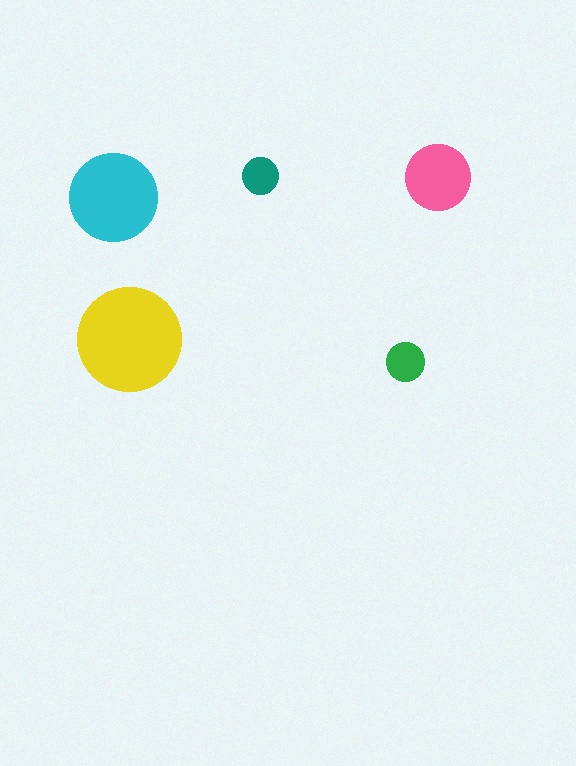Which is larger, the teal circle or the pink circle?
The pink one.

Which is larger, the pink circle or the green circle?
The pink one.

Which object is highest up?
The teal circle is topmost.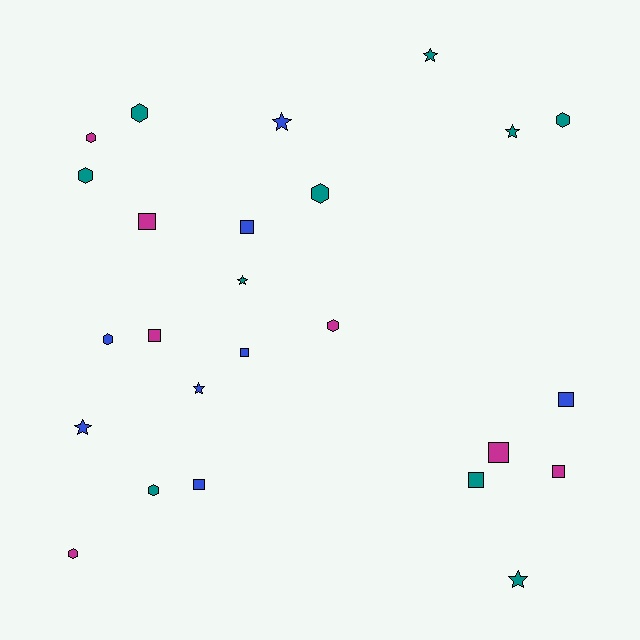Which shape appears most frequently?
Square, with 9 objects.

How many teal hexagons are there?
There are 5 teal hexagons.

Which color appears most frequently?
Teal, with 10 objects.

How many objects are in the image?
There are 25 objects.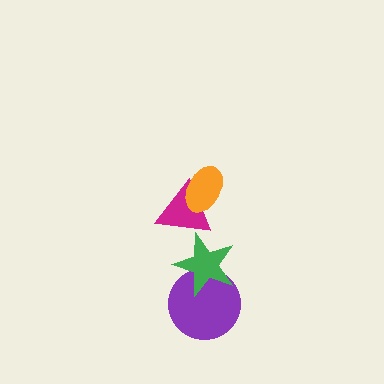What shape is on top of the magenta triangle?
The orange ellipse is on top of the magenta triangle.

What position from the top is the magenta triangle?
The magenta triangle is 2nd from the top.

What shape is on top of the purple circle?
The green star is on top of the purple circle.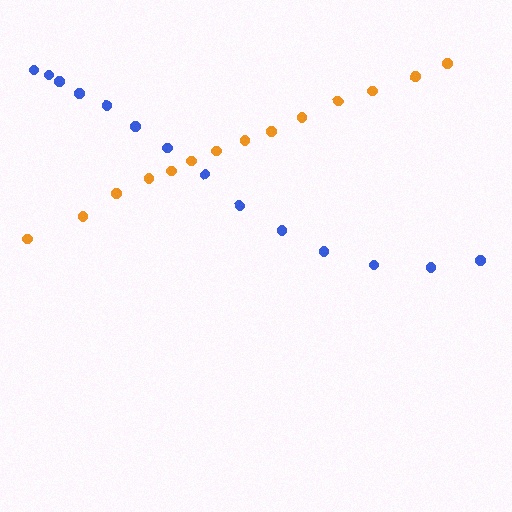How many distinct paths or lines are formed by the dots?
There are 2 distinct paths.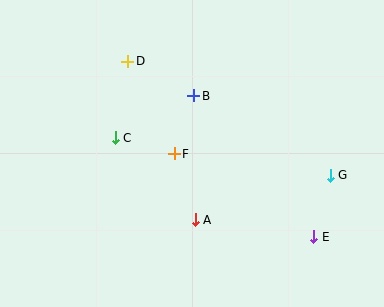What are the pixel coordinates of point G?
Point G is at (330, 175).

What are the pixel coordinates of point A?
Point A is at (195, 220).